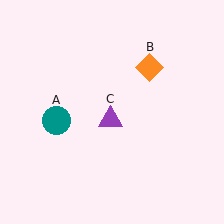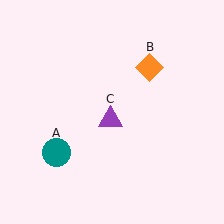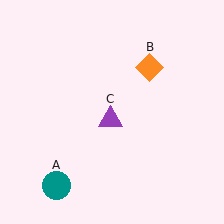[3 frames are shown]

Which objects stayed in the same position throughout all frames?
Orange diamond (object B) and purple triangle (object C) remained stationary.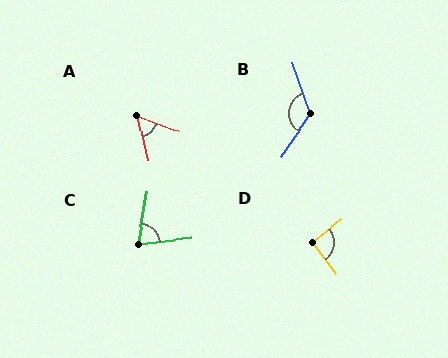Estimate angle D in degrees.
Approximately 91 degrees.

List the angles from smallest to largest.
A (57°), C (73°), D (91°), B (127°).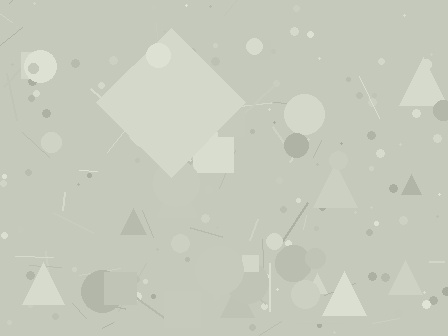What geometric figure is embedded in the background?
A diamond is embedded in the background.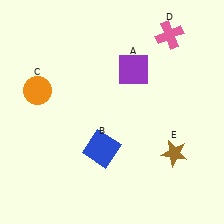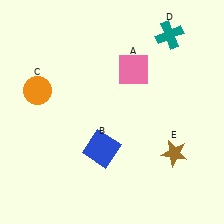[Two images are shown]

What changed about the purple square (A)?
In Image 1, A is purple. In Image 2, it changed to pink.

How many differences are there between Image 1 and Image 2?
There are 2 differences between the two images.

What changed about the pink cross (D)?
In Image 1, D is pink. In Image 2, it changed to teal.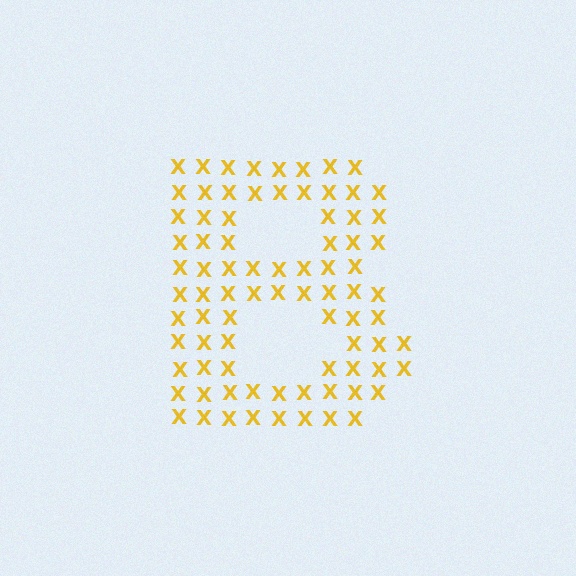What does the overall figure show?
The overall figure shows the letter B.